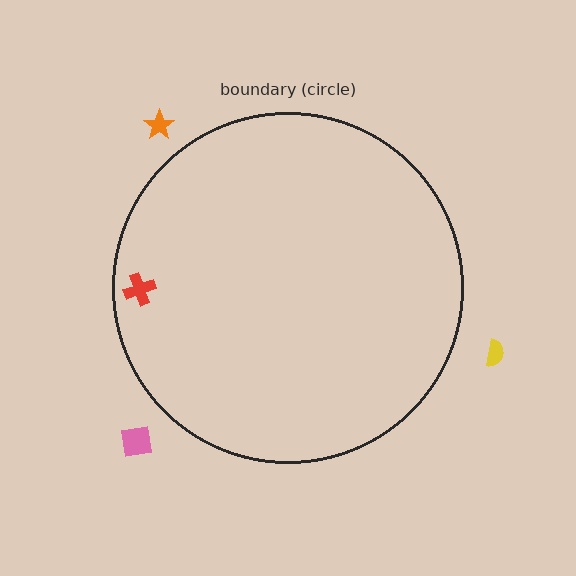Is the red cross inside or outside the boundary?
Inside.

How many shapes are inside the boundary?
1 inside, 3 outside.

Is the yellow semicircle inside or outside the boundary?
Outside.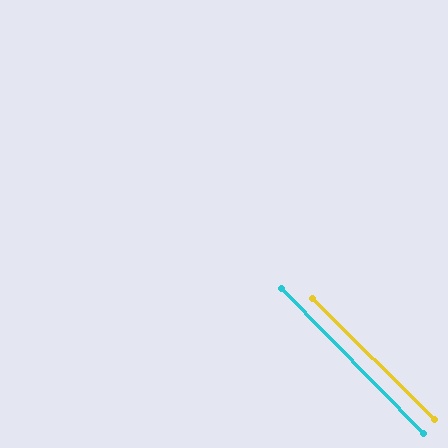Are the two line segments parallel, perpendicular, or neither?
Parallel — their directions differ by only 0.9°.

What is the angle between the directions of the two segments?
Approximately 1 degree.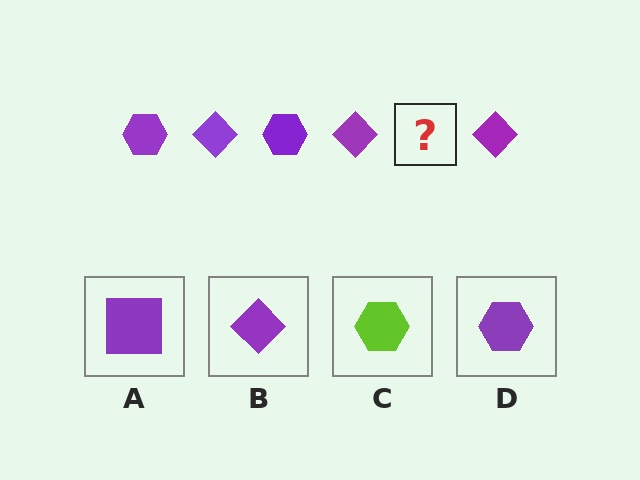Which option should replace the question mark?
Option D.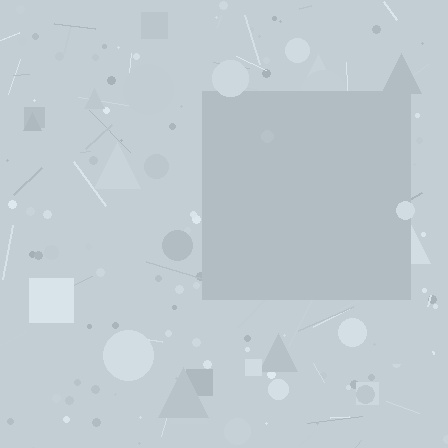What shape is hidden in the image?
A square is hidden in the image.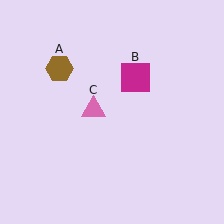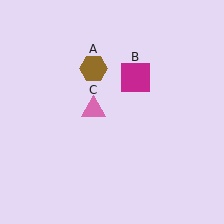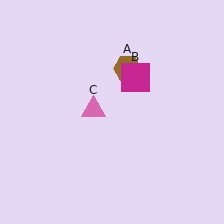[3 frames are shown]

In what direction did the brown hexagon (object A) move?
The brown hexagon (object A) moved right.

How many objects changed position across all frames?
1 object changed position: brown hexagon (object A).